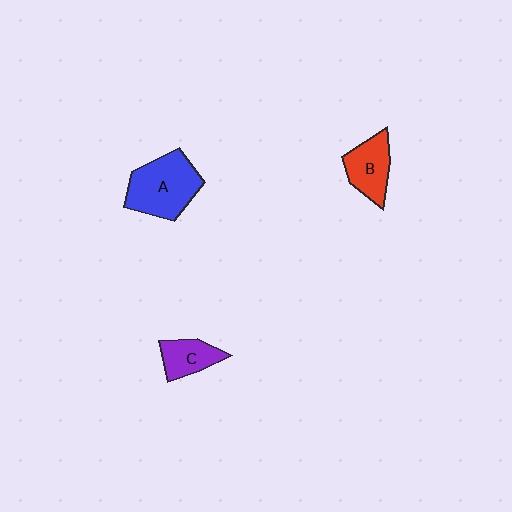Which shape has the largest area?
Shape A (blue).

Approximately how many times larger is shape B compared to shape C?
Approximately 1.3 times.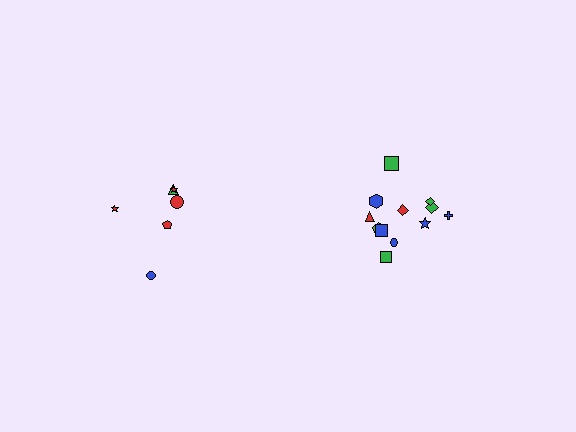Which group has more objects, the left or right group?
The right group.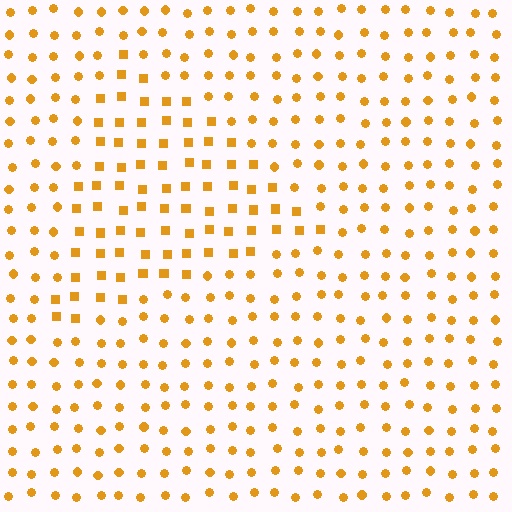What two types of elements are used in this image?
The image uses squares inside the triangle region and circles outside it.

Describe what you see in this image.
The image is filled with small orange elements arranged in a uniform grid. A triangle-shaped region contains squares, while the surrounding area contains circles. The boundary is defined purely by the change in element shape.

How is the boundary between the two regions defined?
The boundary is defined by a change in element shape: squares inside vs. circles outside. All elements share the same color and spacing.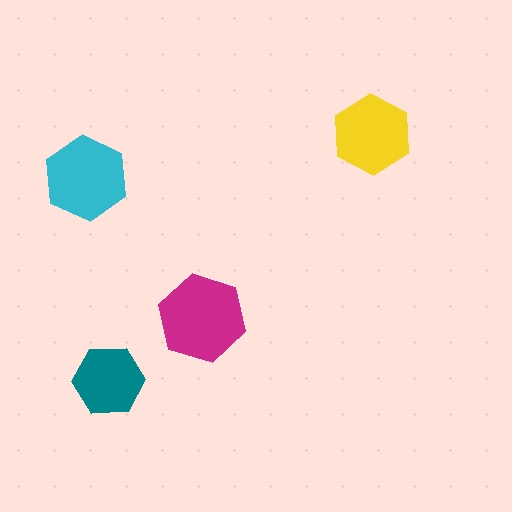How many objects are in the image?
There are 4 objects in the image.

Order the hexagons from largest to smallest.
the magenta one, the cyan one, the yellow one, the teal one.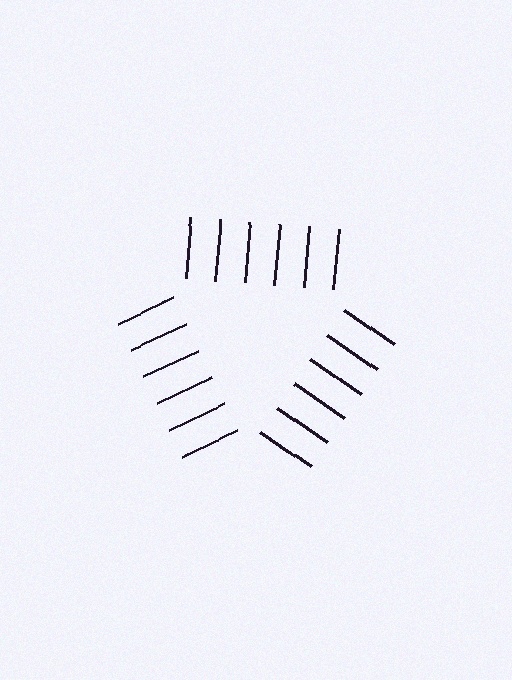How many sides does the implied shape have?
3 sides — the line-ends trace a triangle.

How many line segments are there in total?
18 — 6 along each of the 3 edges.